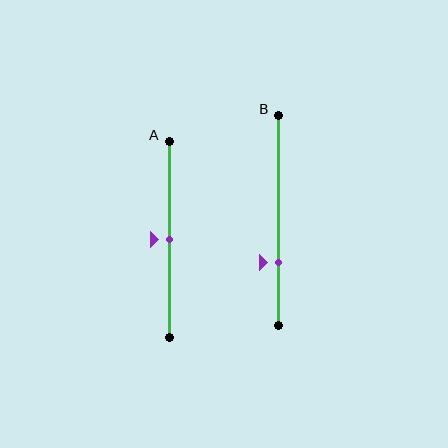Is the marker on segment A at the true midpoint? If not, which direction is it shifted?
Yes, the marker on segment A is at the true midpoint.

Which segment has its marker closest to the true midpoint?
Segment A has its marker closest to the true midpoint.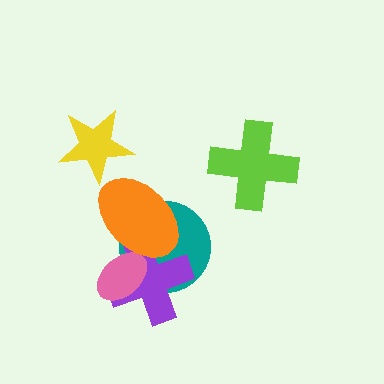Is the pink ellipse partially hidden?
Yes, it is partially covered by another shape.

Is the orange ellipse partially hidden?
No, no other shape covers it.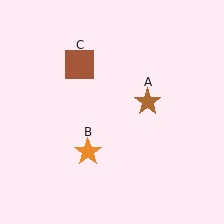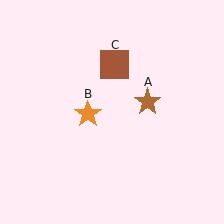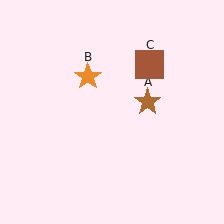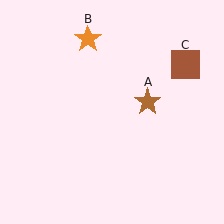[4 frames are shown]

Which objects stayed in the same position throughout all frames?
Brown star (object A) remained stationary.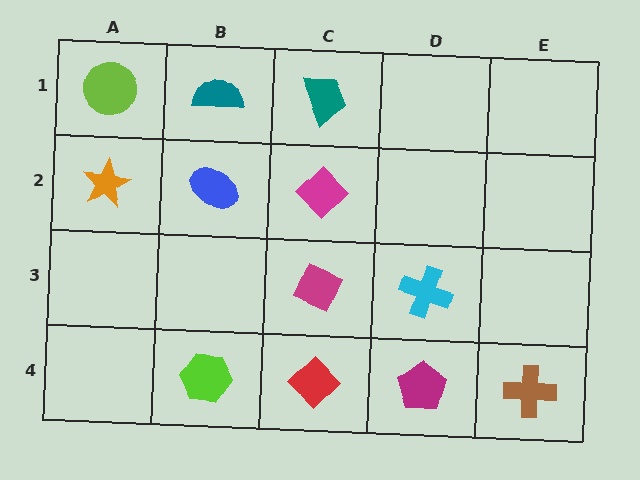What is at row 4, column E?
A brown cross.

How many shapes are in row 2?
3 shapes.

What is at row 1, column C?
A teal trapezoid.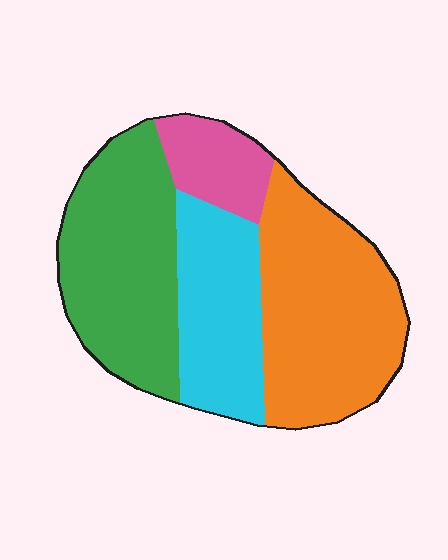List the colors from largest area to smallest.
From largest to smallest: orange, green, cyan, pink.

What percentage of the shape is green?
Green covers around 30% of the shape.